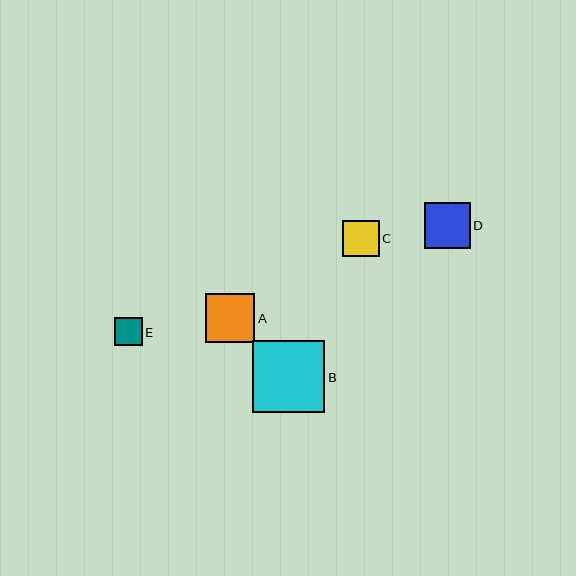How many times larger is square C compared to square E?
Square C is approximately 1.3 times the size of square E.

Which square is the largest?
Square B is the largest with a size of approximately 72 pixels.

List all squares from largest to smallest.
From largest to smallest: B, A, D, C, E.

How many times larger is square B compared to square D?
Square B is approximately 1.6 times the size of square D.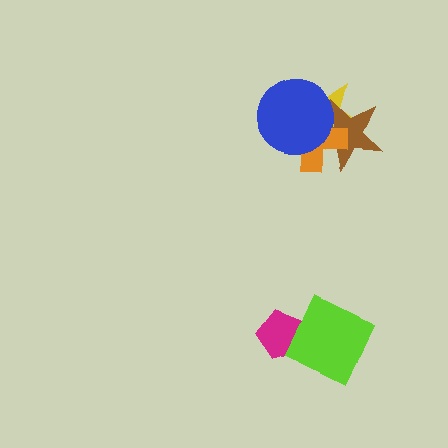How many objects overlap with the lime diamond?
1 object overlaps with the lime diamond.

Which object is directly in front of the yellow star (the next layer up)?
The brown star is directly in front of the yellow star.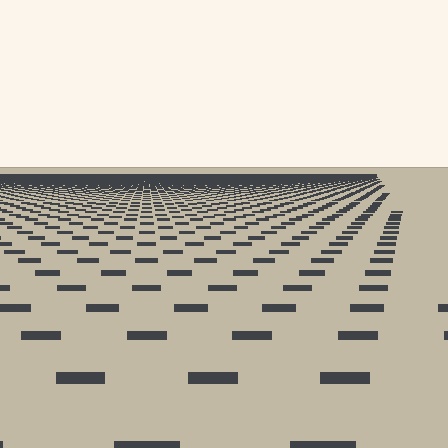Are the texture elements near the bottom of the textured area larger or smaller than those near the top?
Larger. Near the bottom, elements are closer to the viewer and appear at a bigger on-screen size.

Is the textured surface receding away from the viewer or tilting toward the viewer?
The surface is receding away from the viewer. Texture elements get smaller and denser toward the top.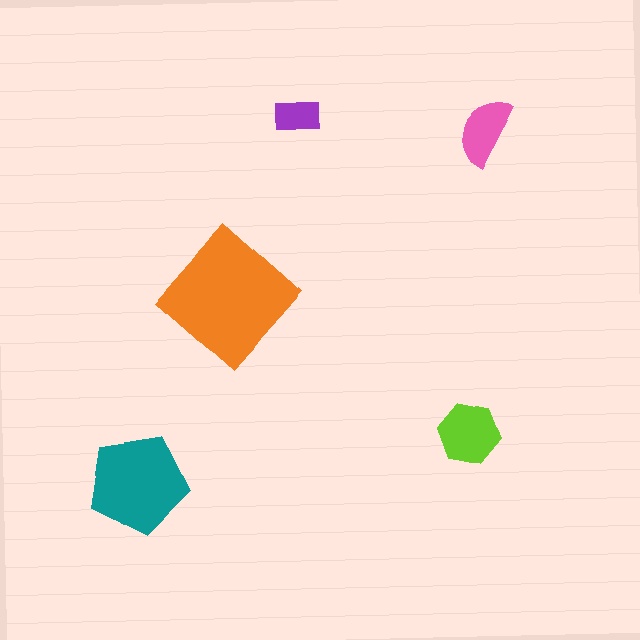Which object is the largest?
The orange diamond.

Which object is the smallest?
The purple rectangle.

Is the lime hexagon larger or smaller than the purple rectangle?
Larger.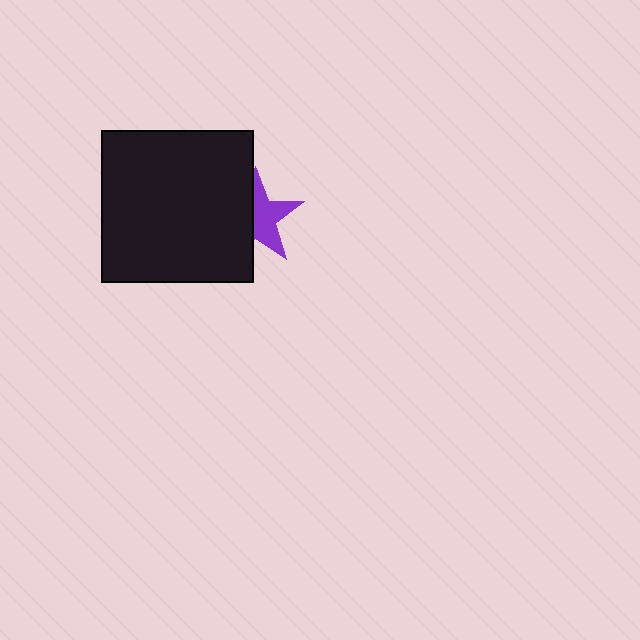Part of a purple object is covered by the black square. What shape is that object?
It is a star.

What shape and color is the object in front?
The object in front is a black square.